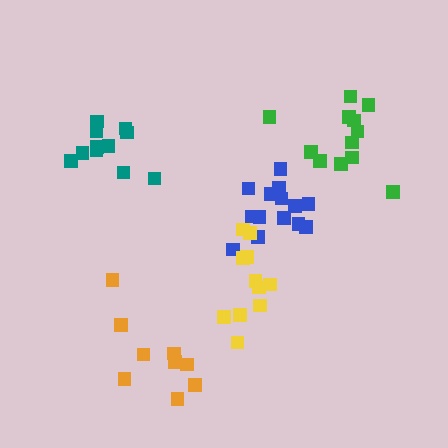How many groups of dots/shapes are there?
There are 5 groups.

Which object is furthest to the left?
The teal cluster is leftmost.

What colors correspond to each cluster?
The clusters are colored: green, blue, yellow, orange, teal.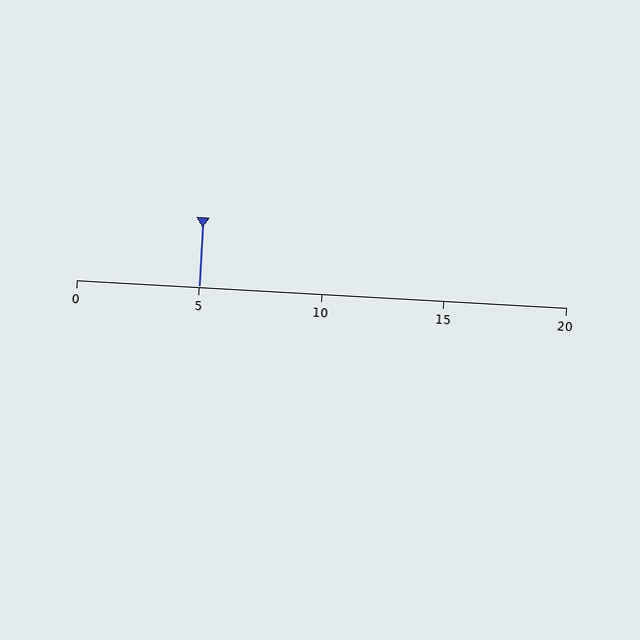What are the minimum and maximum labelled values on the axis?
The axis runs from 0 to 20.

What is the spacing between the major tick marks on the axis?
The major ticks are spaced 5 apart.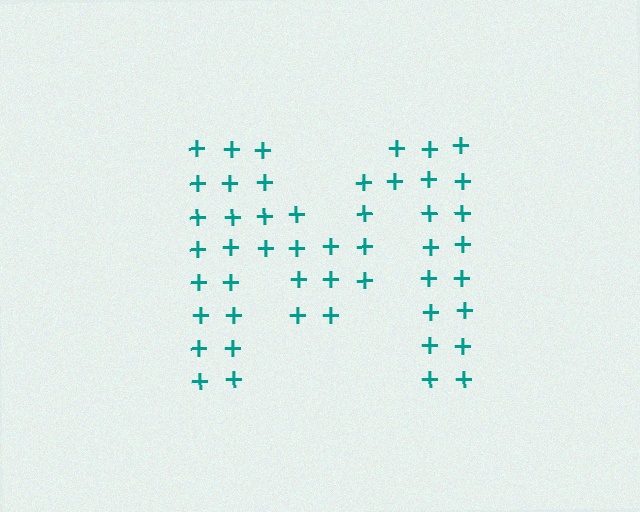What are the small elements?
The small elements are plus signs.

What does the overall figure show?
The overall figure shows the letter M.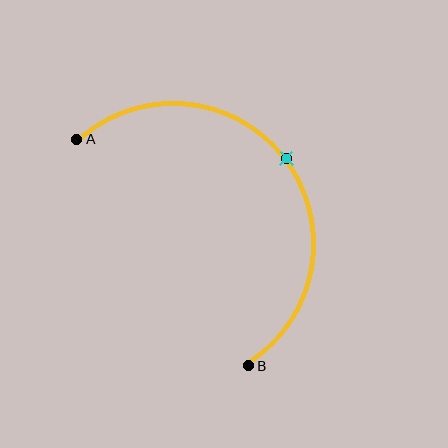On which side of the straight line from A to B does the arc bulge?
The arc bulges above and to the right of the straight line connecting A and B.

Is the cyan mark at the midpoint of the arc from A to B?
Yes. The cyan mark lies on the arc at equal arc-length from both A and B — it is the arc midpoint.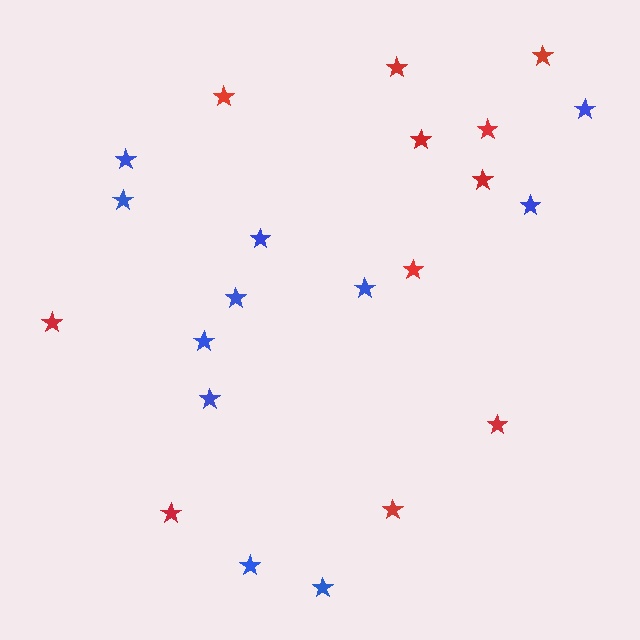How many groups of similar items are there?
There are 2 groups: one group of red stars (11) and one group of blue stars (11).